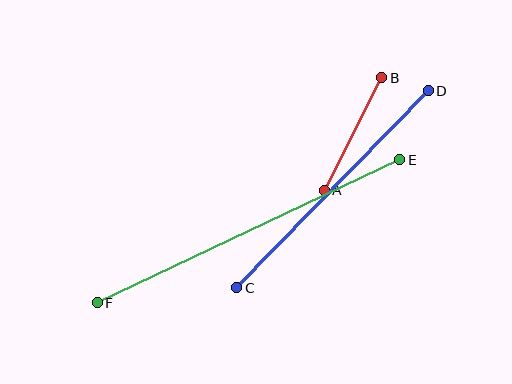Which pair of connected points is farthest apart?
Points E and F are farthest apart.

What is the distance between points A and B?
The distance is approximately 126 pixels.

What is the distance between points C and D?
The distance is approximately 275 pixels.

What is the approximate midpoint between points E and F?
The midpoint is at approximately (248, 231) pixels.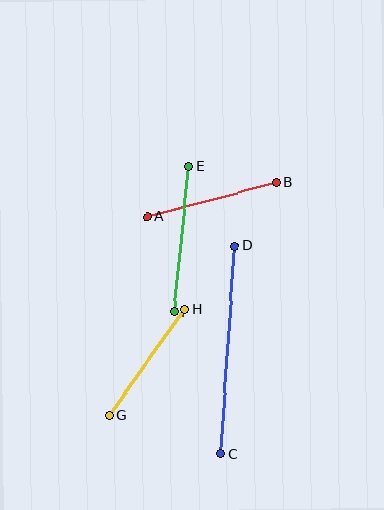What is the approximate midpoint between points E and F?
The midpoint is at approximately (181, 239) pixels.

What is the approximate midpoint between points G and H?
The midpoint is at approximately (147, 362) pixels.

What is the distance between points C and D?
The distance is approximately 208 pixels.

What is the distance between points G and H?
The distance is approximately 130 pixels.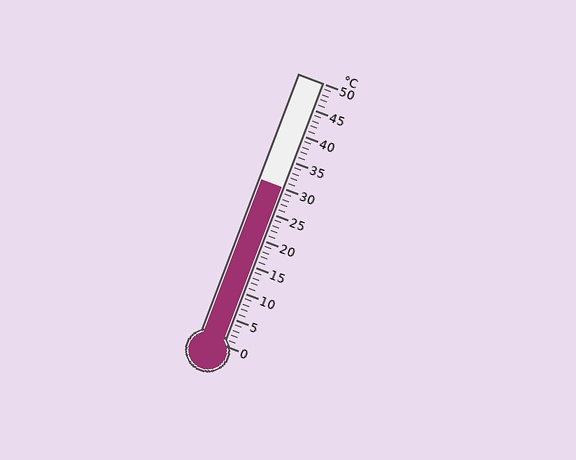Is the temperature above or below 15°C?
The temperature is above 15°C.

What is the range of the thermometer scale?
The thermometer scale ranges from 0°C to 50°C.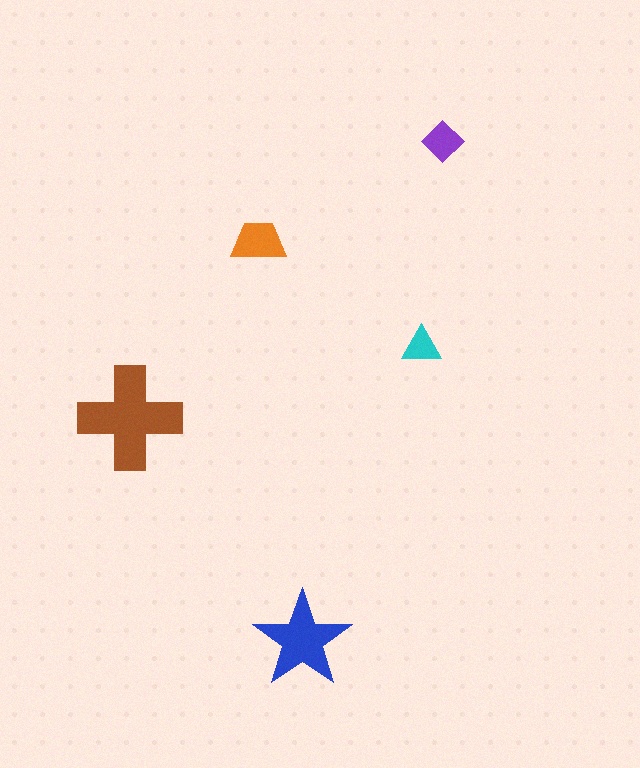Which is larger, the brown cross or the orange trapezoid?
The brown cross.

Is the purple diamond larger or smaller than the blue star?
Smaller.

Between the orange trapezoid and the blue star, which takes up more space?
The blue star.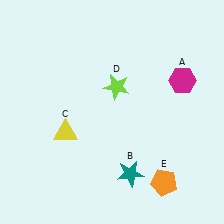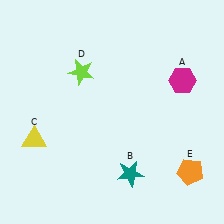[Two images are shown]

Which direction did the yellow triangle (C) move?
The yellow triangle (C) moved left.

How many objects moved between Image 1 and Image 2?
3 objects moved between the two images.